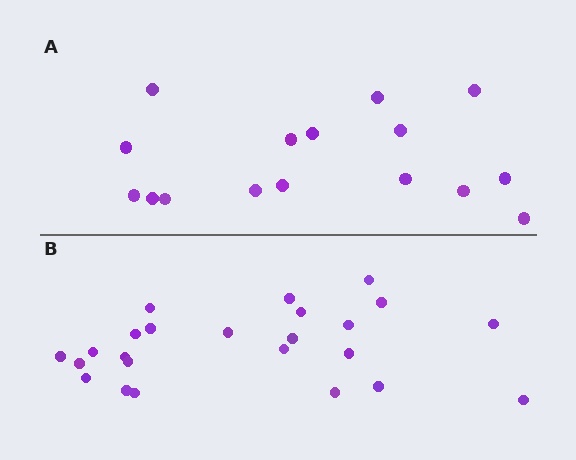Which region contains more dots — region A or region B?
Region B (the bottom region) has more dots.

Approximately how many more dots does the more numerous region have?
Region B has roughly 8 or so more dots than region A.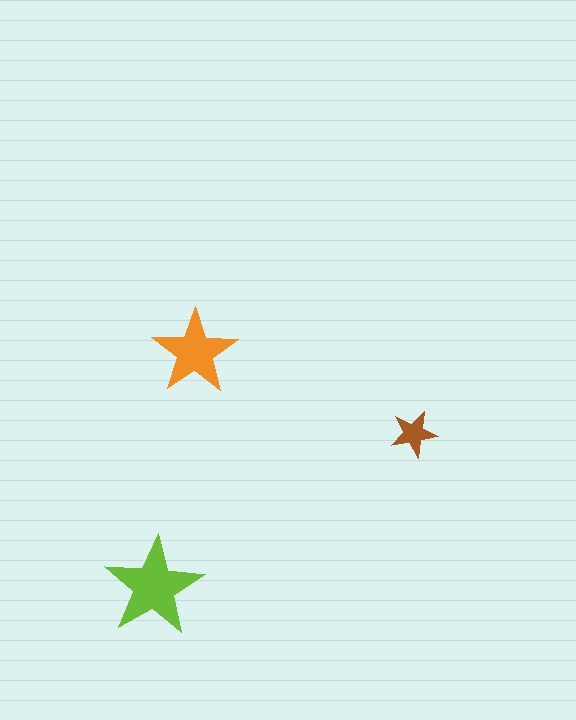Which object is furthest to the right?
The brown star is rightmost.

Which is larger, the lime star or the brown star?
The lime one.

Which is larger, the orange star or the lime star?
The lime one.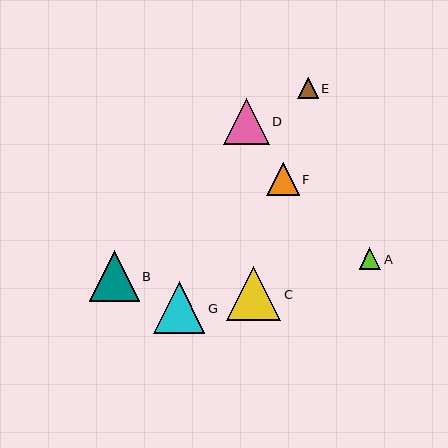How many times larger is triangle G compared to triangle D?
Triangle G is approximately 1.1 times the size of triangle D.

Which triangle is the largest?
Triangle C is the largest with a size of approximately 54 pixels.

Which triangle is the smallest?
Triangle E is the smallest with a size of approximately 21 pixels.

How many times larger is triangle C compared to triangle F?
Triangle C is approximately 1.7 times the size of triangle F.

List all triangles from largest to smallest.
From largest to smallest: C, G, B, D, F, A, E.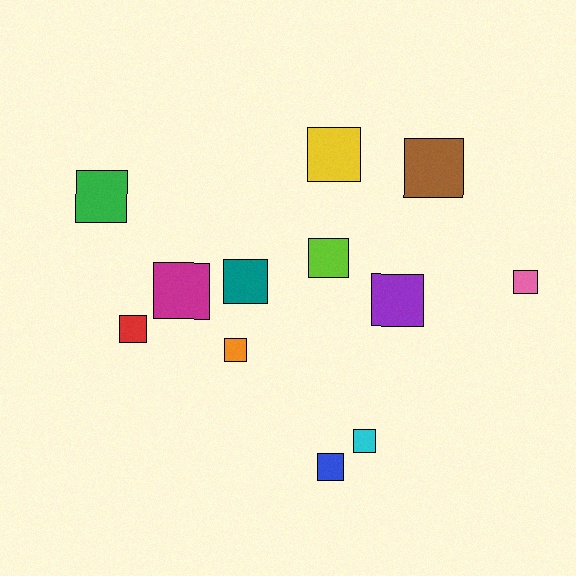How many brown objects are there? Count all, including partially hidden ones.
There is 1 brown object.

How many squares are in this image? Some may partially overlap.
There are 12 squares.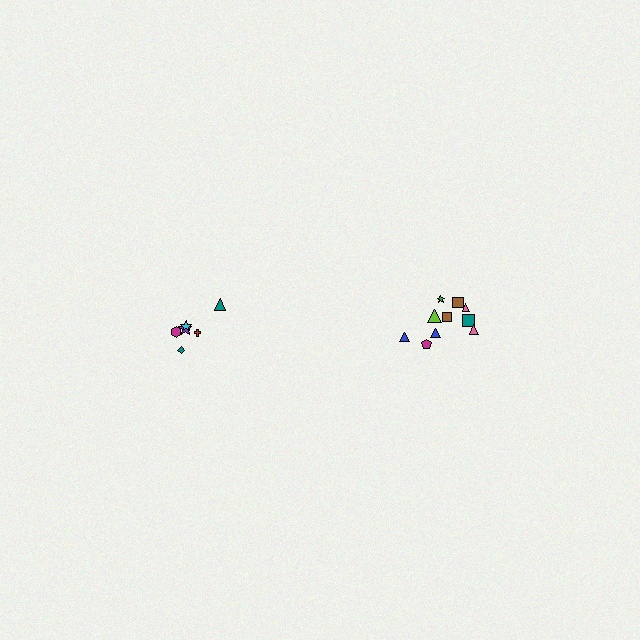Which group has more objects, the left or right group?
The right group.